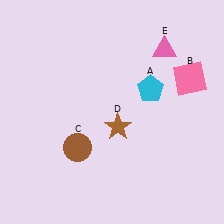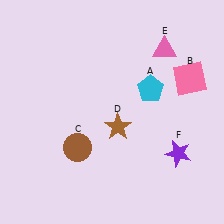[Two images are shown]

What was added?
A purple star (F) was added in Image 2.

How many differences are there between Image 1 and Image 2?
There is 1 difference between the two images.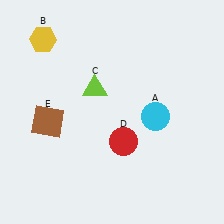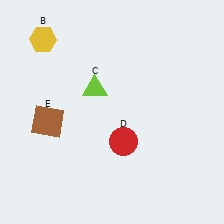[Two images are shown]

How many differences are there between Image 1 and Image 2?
There is 1 difference between the two images.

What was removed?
The cyan circle (A) was removed in Image 2.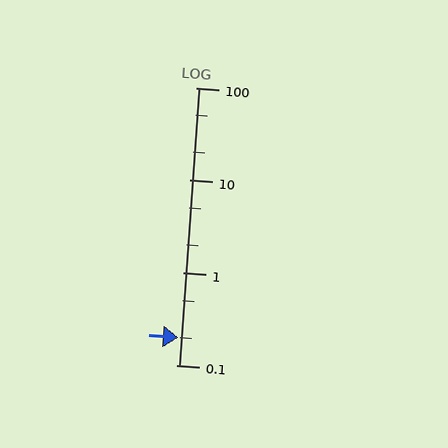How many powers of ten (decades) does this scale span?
The scale spans 3 decades, from 0.1 to 100.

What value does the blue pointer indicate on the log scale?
The pointer indicates approximately 0.2.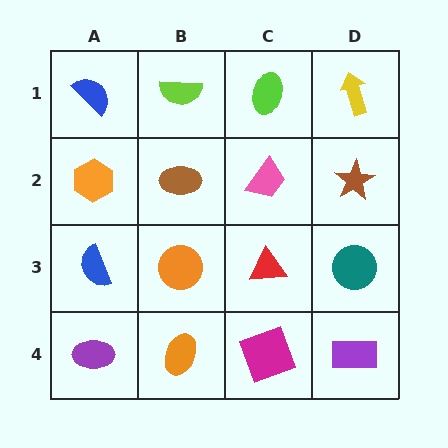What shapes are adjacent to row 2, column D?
A yellow arrow (row 1, column D), a teal circle (row 3, column D), a pink trapezoid (row 2, column C).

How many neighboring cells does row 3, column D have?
3.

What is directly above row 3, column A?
An orange hexagon.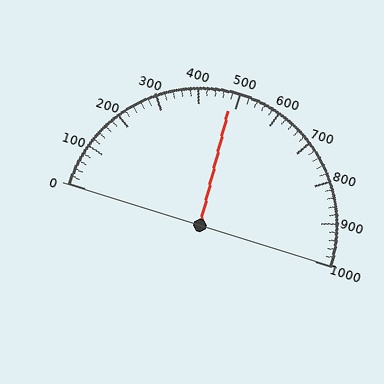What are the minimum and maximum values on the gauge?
The gauge ranges from 0 to 1000.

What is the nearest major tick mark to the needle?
The nearest major tick mark is 500.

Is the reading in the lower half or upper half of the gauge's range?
The reading is in the lower half of the range (0 to 1000).